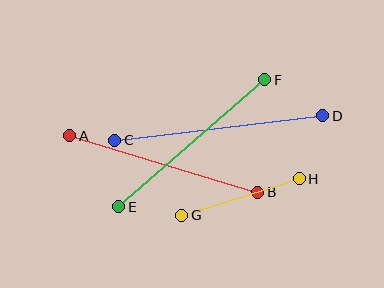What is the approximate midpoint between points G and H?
The midpoint is at approximately (240, 197) pixels.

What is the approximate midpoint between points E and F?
The midpoint is at approximately (192, 143) pixels.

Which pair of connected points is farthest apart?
Points C and D are farthest apart.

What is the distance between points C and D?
The distance is approximately 209 pixels.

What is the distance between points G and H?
The distance is approximately 123 pixels.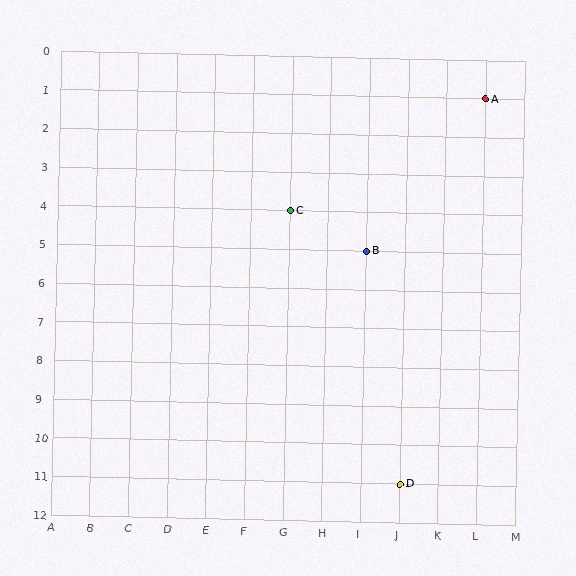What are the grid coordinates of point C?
Point C is at grid coordinates (G, 4).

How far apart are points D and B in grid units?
Points D and B are 1 column and 6 rows apart (about 6.1 grid units diagonally).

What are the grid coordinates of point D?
Point D is at grid coordinates (J, 11).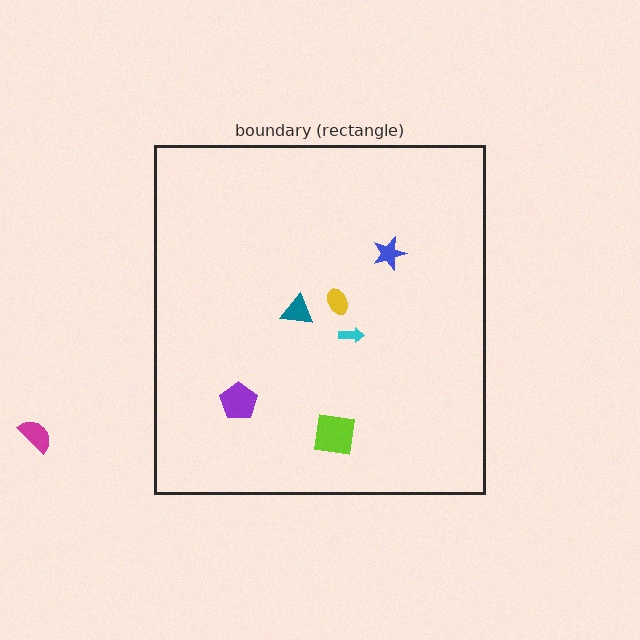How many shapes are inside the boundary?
6 inside, 1 outside.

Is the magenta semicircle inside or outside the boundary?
Outside.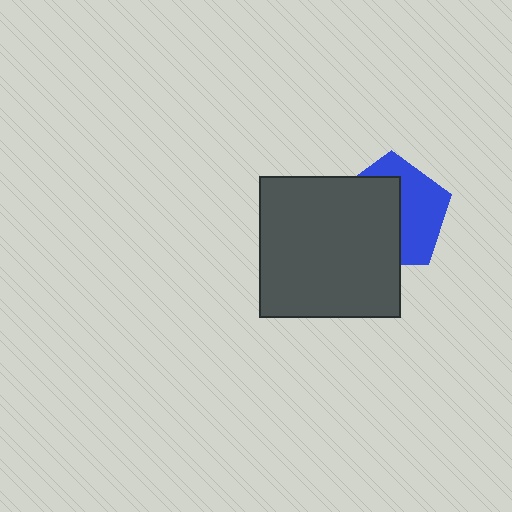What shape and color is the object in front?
The object in front is a dark gray square.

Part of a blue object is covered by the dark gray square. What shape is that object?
It is a pentagon.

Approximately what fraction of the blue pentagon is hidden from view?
Roughly 55% of the blue pentagon is hidden behind the dark gray square.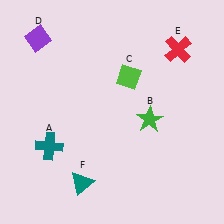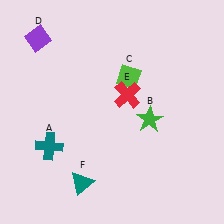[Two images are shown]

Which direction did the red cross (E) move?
The red cross (E) moved left.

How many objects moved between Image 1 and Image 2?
1 object moved between the two images.